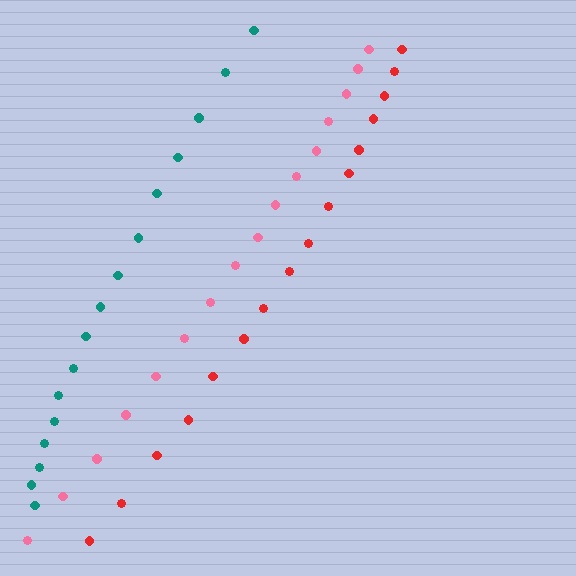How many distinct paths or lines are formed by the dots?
There are 3 distinct paths.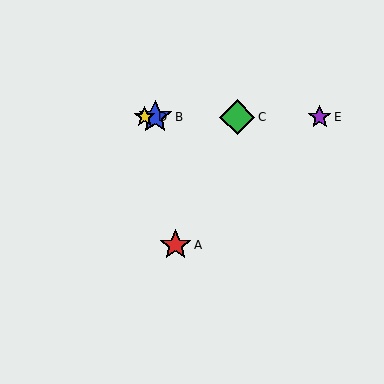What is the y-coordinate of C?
Object C is at y≈117.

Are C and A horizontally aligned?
No, C is at y≈117 and A is at y≈245.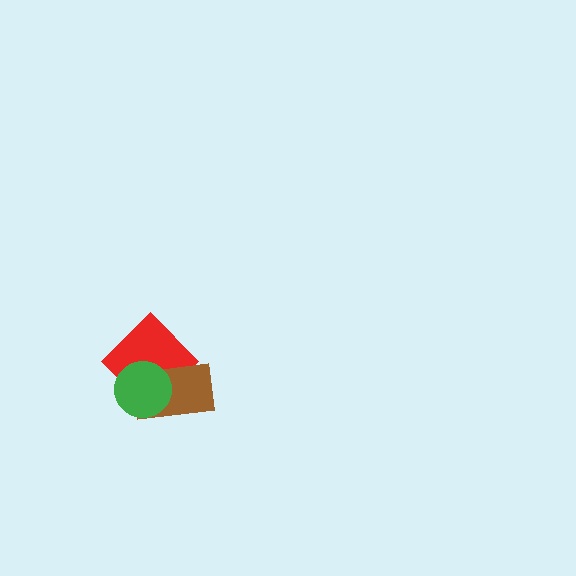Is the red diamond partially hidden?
Yes, it is partially covered by another shape.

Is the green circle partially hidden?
No, no other shape covers it.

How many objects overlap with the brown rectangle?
2 objects overlap with the brown rectangle.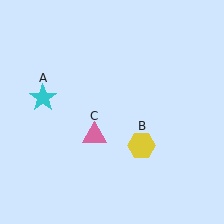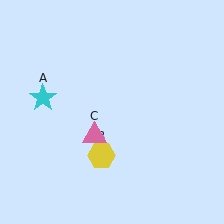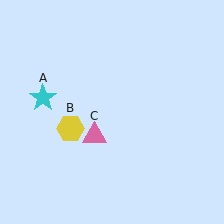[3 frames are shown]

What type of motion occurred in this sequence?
The yellow hexagon (object B) rotated clockwise around the center of the scene.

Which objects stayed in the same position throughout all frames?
Cyan star (object A) and pink triangle (object C) remained stationary.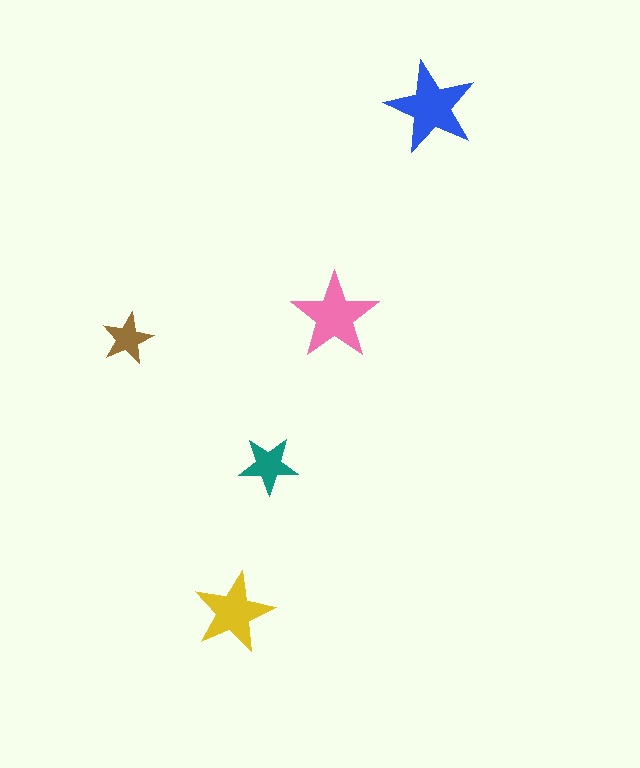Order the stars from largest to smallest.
the blue one, the pink one, the yellow one, the teal one, the brown one.